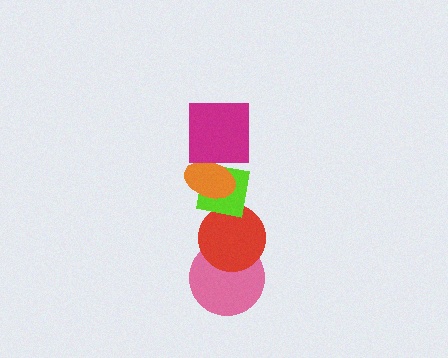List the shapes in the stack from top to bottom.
From top to bottom: the magenta square, the orange ellipse, the lime square, the red circle, the pink circle.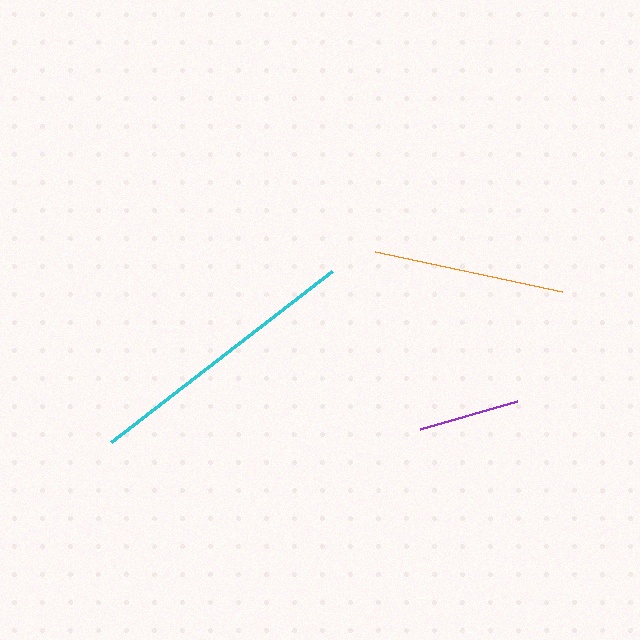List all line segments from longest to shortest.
From longest to shortest: cyan, orange, purple.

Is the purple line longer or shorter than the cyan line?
The cyan line is longer than the purple line.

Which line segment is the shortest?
The purple line is the shortest at approximately 100 pixels.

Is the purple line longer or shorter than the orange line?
The orange line is longer than the purple line.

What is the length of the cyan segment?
The cyan segment is approximately 280 pixels long.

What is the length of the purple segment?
The purple segment is approximately 100 pixels long.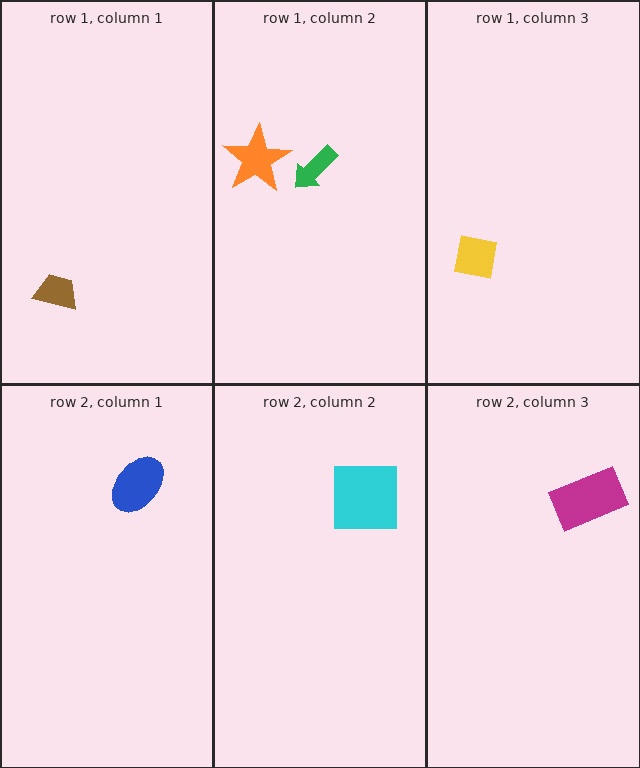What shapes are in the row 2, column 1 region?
The blue ellipse.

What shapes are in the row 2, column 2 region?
The cyan square.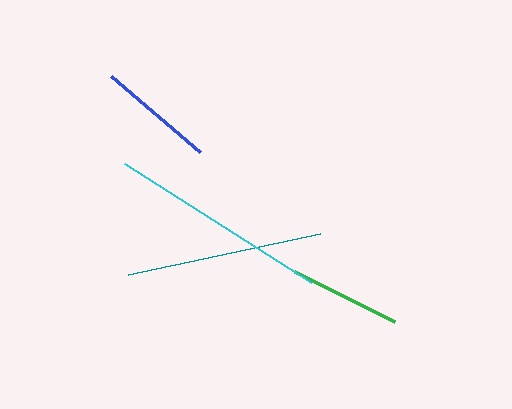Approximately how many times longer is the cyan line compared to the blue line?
The cyan line is approximately 1.9 times the length of the blue line.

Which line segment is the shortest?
The green line is the shortest at approximately 111 pixels.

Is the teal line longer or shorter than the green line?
The teal line is longer than the green line.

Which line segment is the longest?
The cyan line is the longest at approximately 222 pixels.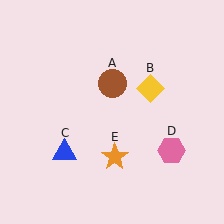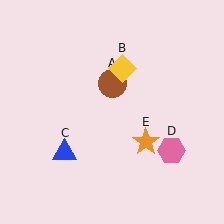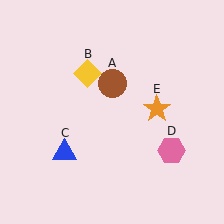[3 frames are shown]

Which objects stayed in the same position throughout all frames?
Brown circle (object A) and blue triangle (object C) and pink hexagon (object D) remained stationary.